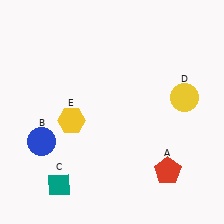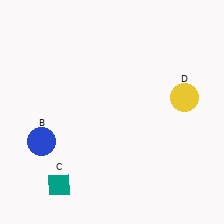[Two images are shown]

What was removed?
The red pentagon (A), the yellow hexagon (E) were removed in Image 2.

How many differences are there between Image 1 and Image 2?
There are 2 differences between the two images.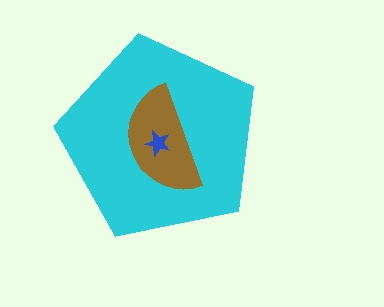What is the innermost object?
The blue star.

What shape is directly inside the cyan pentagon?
The brown semicircle.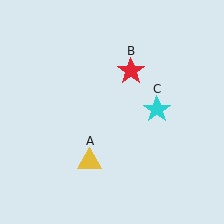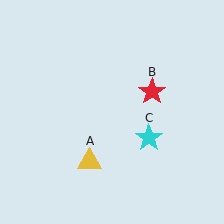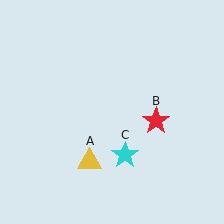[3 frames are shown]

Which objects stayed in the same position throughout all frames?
Yellow triangle (object A) remained stationary.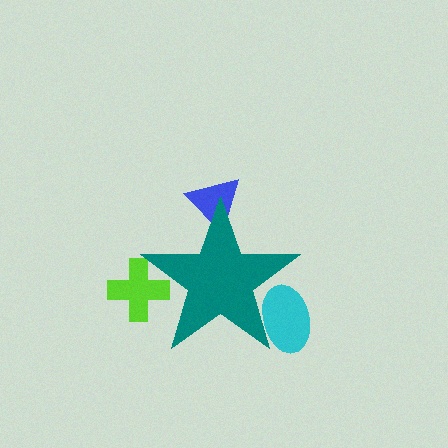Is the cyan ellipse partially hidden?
Yes, the cyan ellipse is partially hidden behind the teal star.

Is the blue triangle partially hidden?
Yes, the blue triangle is partially hidden behind the teal star.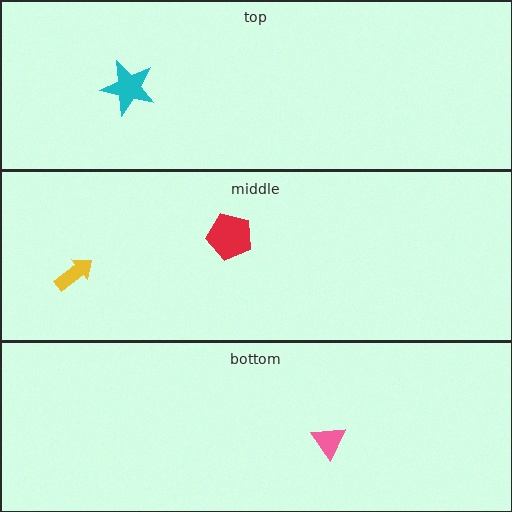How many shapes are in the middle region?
2.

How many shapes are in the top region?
1.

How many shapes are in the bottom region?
1.